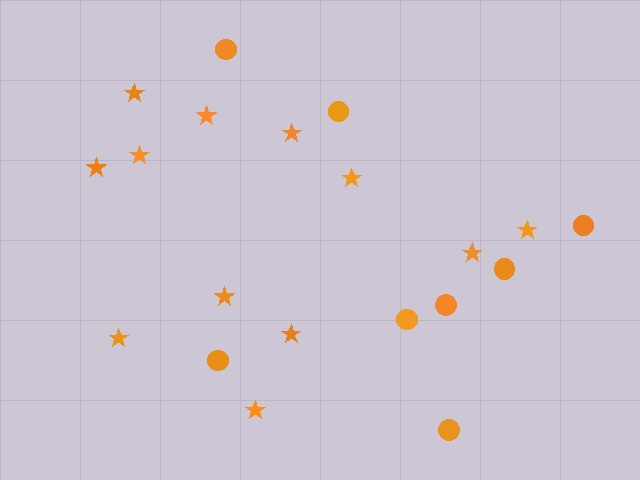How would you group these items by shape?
There are 2 groups: one group of circles (8) and one group of stars (12).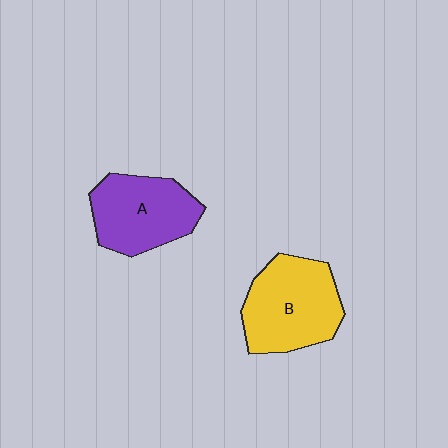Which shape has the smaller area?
Shape A (purple).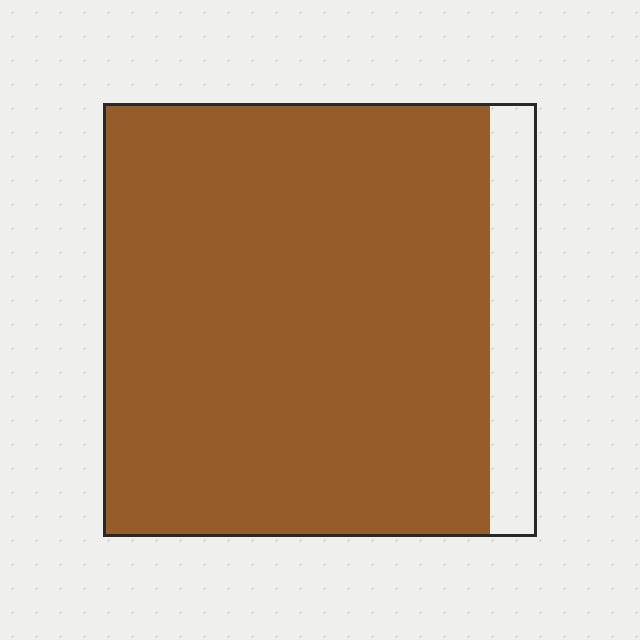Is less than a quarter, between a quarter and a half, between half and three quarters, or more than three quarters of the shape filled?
More than three quarters.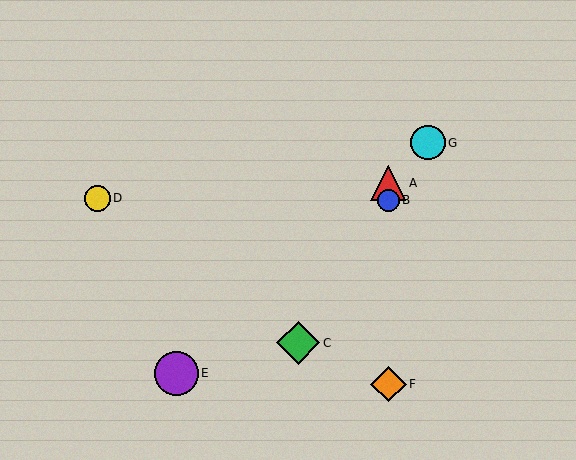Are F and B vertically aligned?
Yes, both are at x≈388.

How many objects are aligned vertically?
3 objects (A, B, F) are aligned vertically.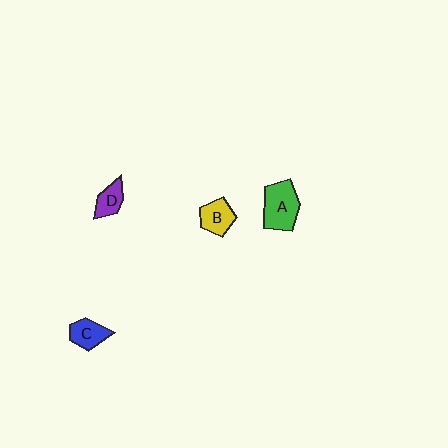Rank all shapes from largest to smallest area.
From largest to smallest: A (green), B (yellow), C (blue), D (purple).